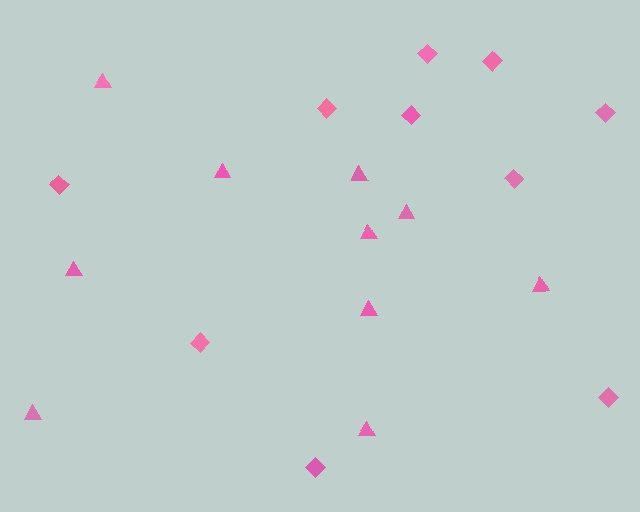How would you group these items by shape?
There are 2 groups: one group of diamonds (10) and one group of triangles (10).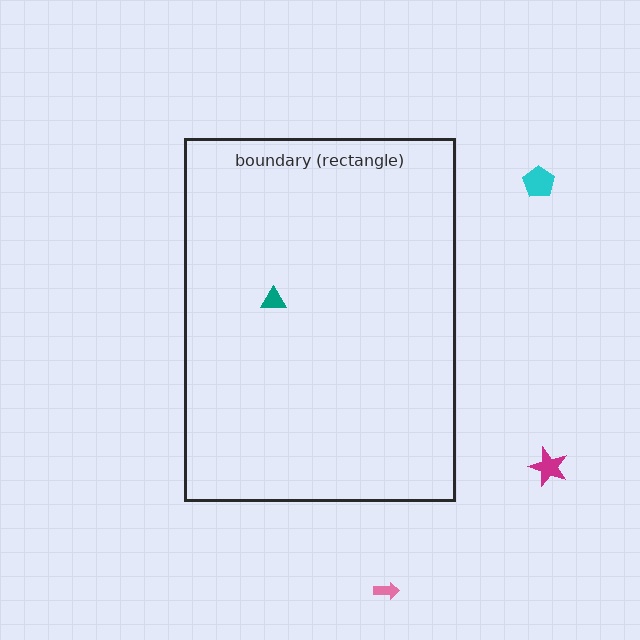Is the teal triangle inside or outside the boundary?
Inside.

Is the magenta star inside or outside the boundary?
Outside.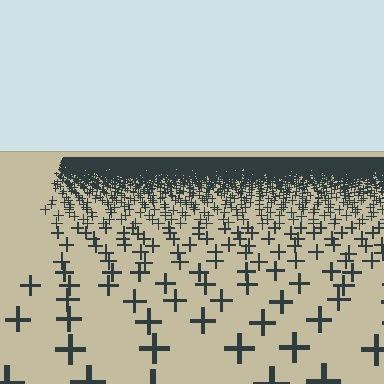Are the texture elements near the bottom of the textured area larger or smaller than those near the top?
Larger. Near the bottom, elements are closer to the viewer and appear at a bigger on-screen size.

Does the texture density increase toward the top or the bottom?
Density increases toward the top.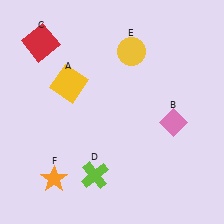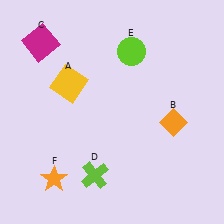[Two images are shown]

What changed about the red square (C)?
In Image 1, C is red. In Image 2, it changed to magenta.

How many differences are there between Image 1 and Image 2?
There are 3 differences between the two images.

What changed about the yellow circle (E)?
In Image 1, E is yellow. In Image 2, it changed to lime.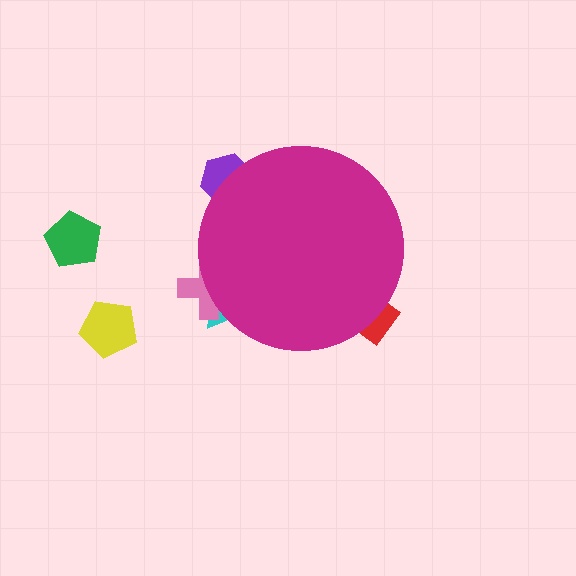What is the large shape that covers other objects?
A magenta circle.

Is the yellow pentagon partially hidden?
No, the yellow pentagon is fully visible.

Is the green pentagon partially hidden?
No, the green pentagon is fully visible.